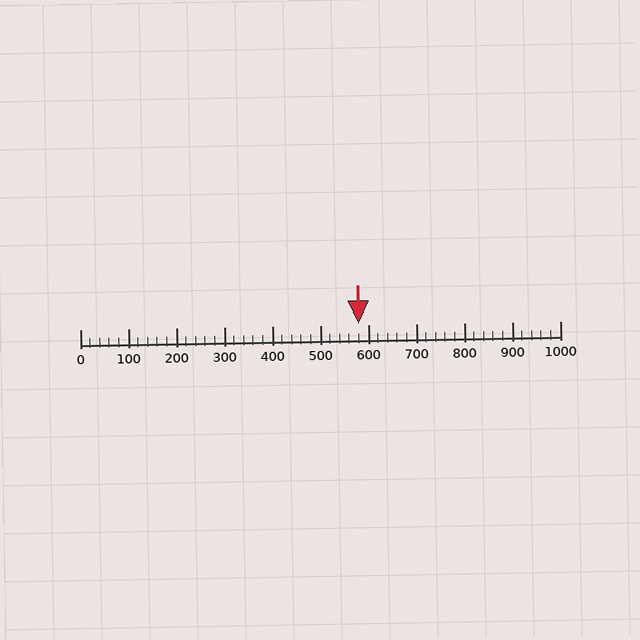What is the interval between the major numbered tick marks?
The major tick marks are spaced 100 units apart.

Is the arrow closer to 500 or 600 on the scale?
The arrow is closer to 600.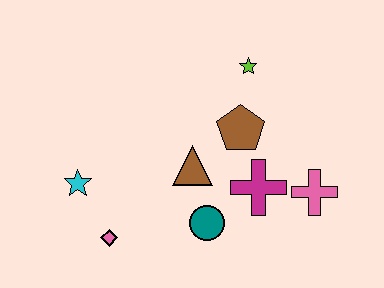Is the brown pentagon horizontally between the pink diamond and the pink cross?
Yes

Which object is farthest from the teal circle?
The lime star is farthest from the teal circle.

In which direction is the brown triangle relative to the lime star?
The brown triangle is below the lime star.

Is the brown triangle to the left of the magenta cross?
Yes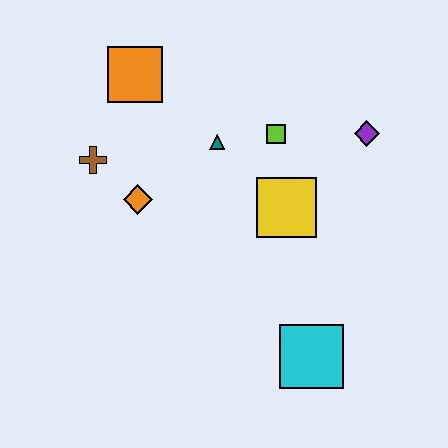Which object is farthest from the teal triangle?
The cyan square is farthest from the teal triangle.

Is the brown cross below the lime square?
Yes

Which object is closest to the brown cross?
The orange diamond is closest to the brown cross.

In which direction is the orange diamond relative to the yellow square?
The orange diamond is to the left of the yellow square.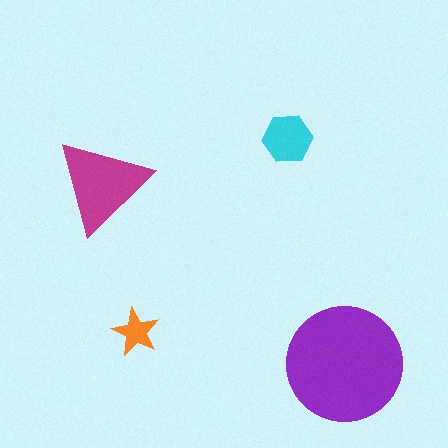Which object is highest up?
The cyan hexagon is topmost.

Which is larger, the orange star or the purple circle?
The purple circle.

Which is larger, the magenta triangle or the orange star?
The magenta triangle.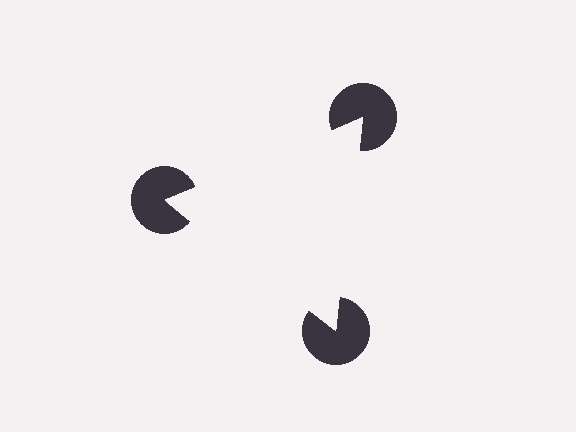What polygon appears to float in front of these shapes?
An illusory triangle — its edges are inferred from the aligned wedge cuts in the pac-man discs, not physically drawn.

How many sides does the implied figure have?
3 sides.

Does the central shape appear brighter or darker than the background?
It typically appears slightly brighter than the background, even though no actual brightness change is drawn.